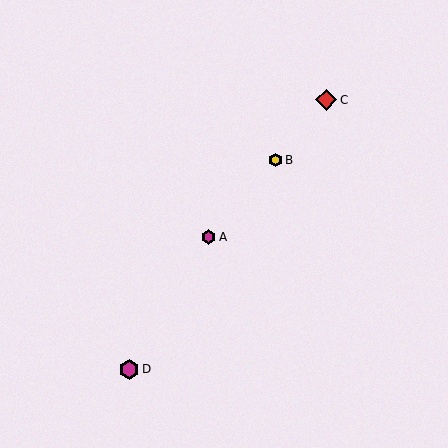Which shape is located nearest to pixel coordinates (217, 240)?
The magenta hexagon (labeled A) at (209, 237) is nearest to that location.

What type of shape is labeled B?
Shape B is a yellow hexagon.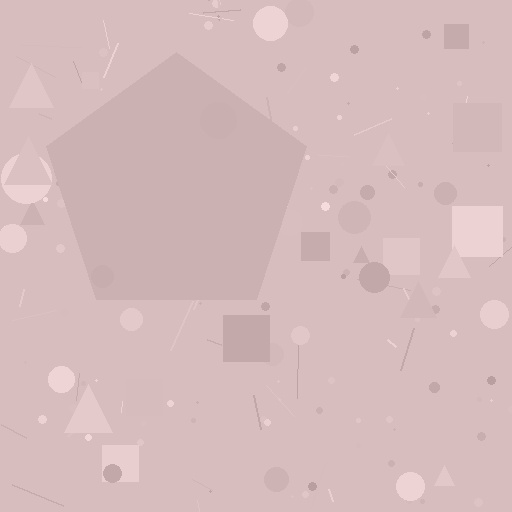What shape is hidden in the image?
A pentagon is hidden in the image.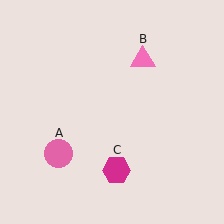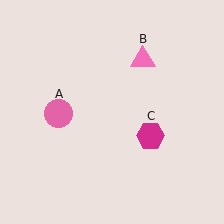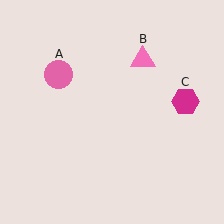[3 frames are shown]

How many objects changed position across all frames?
2 objects changed position: pink circle (object A), magenta hexagon (object C).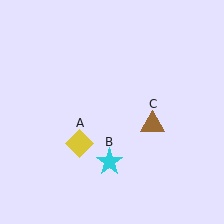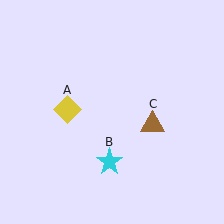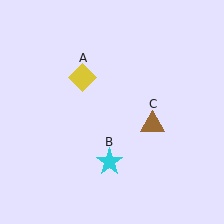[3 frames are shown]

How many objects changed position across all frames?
1 object changed position: yellow diamond (object A).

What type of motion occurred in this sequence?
The yellow diamond (object A) rotated clockwise around the center of the scene.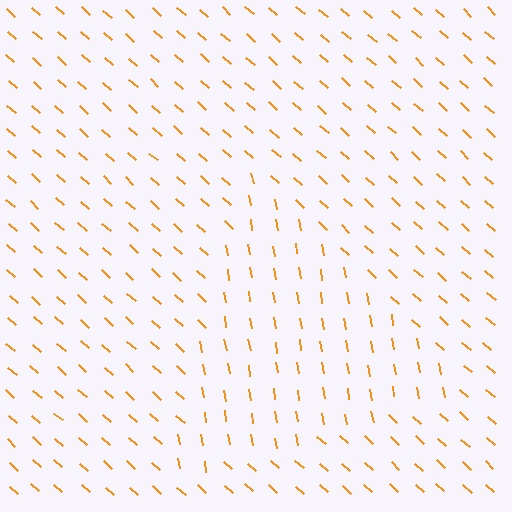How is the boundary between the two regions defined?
The boundary is defined purely by a change in line orientation (approximately 38 degrees difference). All lines are the same color and thickness.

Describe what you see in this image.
The image is filled with small orange line segments. A triangle region in the image has lines oriented differently from the surrounding lines, creating a visible texture boundary.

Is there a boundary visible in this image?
Yes, there is a texture boundary formed by a change in line orientation.